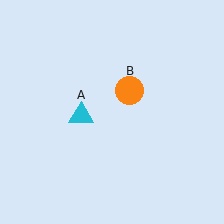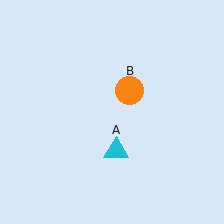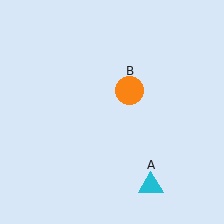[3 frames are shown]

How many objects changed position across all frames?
1 object changed position: cyan triangle (object A).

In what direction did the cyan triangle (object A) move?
The cyan triangle (object A) moved down and to the right.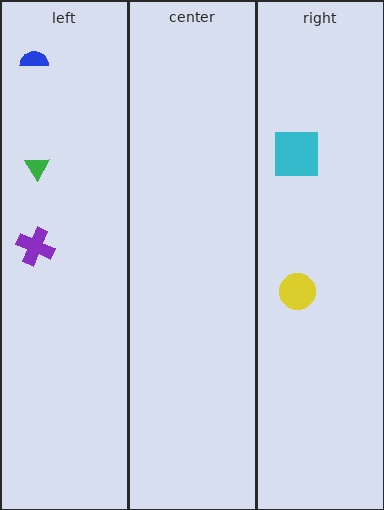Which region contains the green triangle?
The left region.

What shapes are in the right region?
The cyan square, the yellow circle.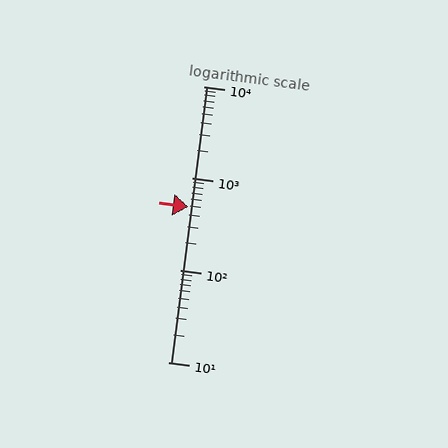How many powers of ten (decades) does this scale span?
The scale spans 3 decades, from 10 to 10000.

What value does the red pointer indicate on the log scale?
The pointer indicates approximately 490.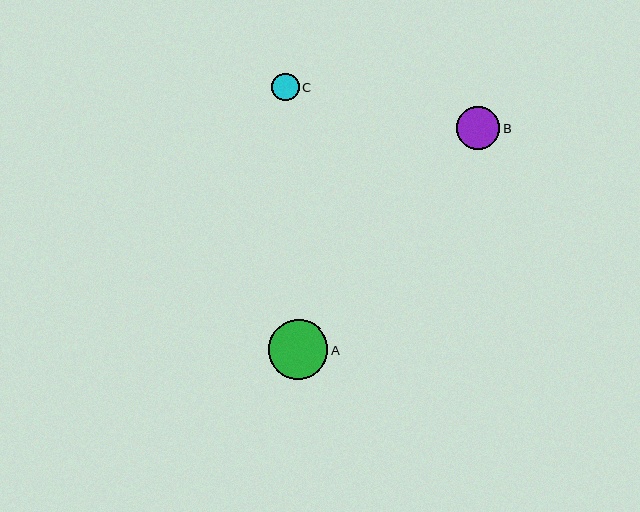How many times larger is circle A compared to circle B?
Circle A is approximately 1.4 times the size of circle B.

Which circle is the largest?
Circle A is the largest with a size of approximately 59 pixels.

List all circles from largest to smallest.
From largest to smallest: A, B, C.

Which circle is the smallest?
Circle C is the smallest with a size of approximately 28 pixels.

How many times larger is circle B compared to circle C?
Circle B is approximately 1.6 times the size of circle C.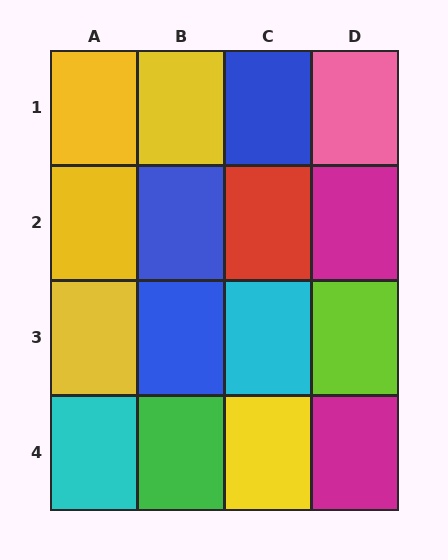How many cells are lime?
1 cell is lime.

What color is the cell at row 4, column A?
Cyan.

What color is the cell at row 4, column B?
Green.